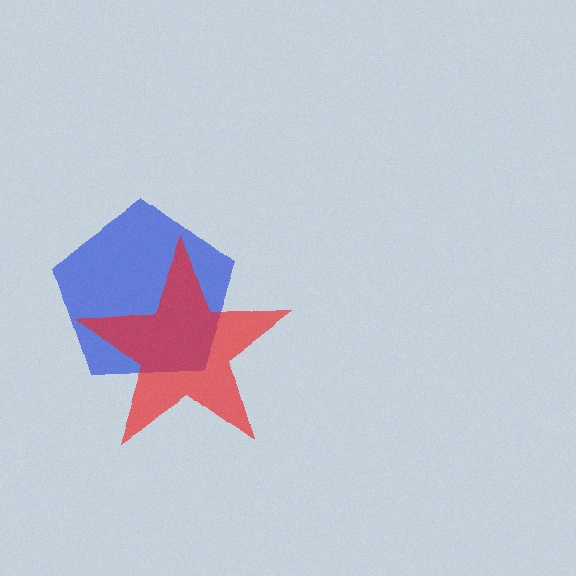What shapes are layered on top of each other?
The layered shapes are: a blue pentagon, a red star.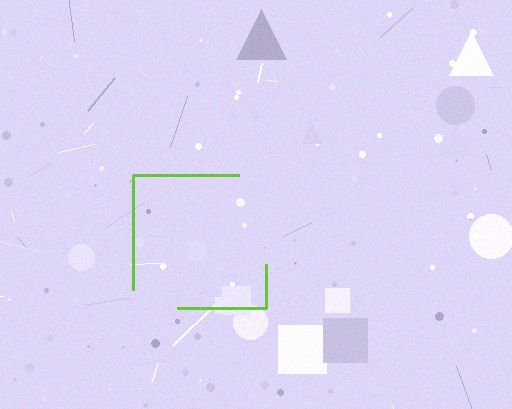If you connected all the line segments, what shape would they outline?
They would outline a square.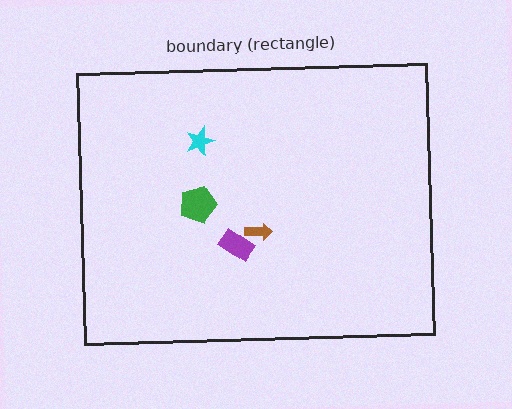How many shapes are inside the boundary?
4 inside, 0 outside.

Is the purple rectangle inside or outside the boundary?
Inside.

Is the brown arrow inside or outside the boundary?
Inside.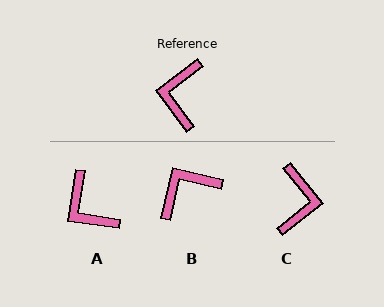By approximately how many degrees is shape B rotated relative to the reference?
Approximately 51 degrees clockwise.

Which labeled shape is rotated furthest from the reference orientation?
C, about 178 degrees away.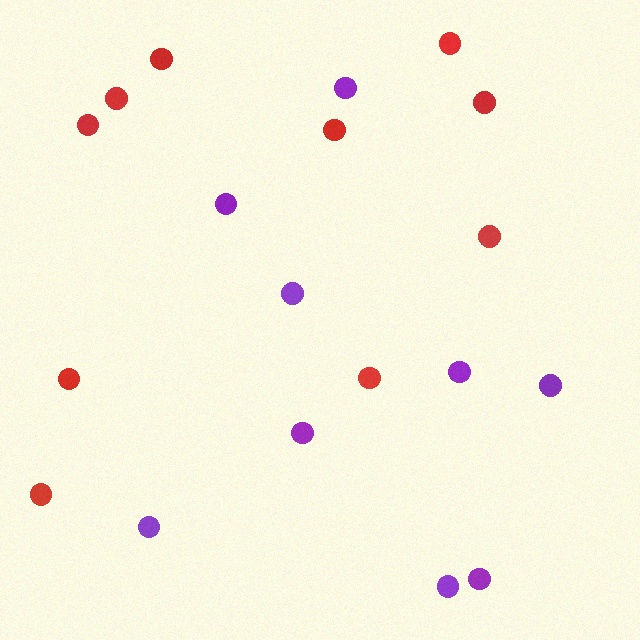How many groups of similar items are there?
There are 2 groups: one group of red circles (10) and one group of purple circles (9).